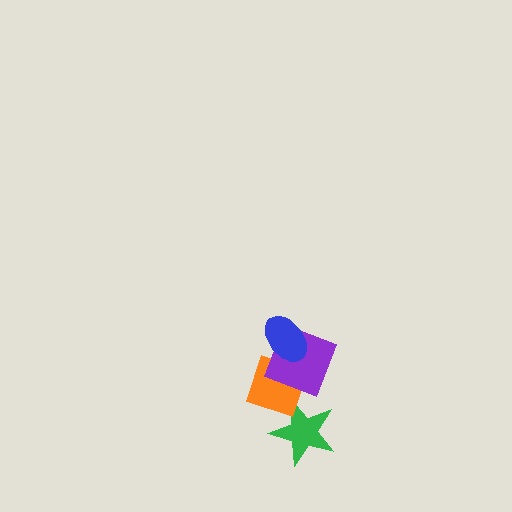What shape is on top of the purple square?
The blue ellipse is on top of the purple square.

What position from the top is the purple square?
The purple square is 2nd from the top.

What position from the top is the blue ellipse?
The blue ellipse is 1st from the top.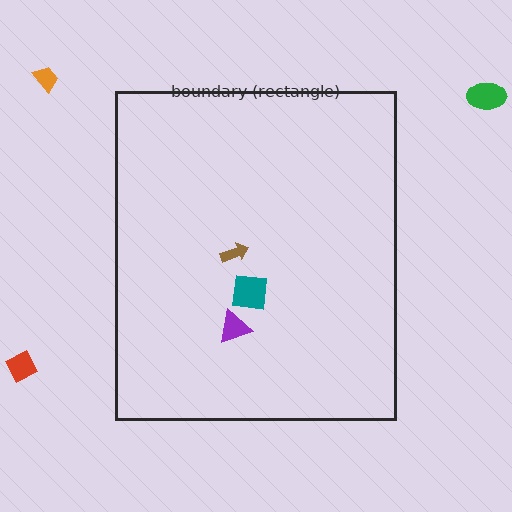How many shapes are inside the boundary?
3 inside, 3 outside.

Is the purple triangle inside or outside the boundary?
Inside.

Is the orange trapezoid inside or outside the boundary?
Outside.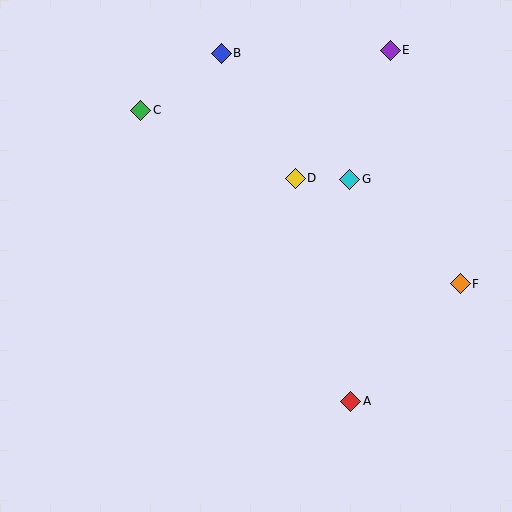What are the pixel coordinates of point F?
Point F is at (460, 284).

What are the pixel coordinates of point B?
Point B is at (221, 53).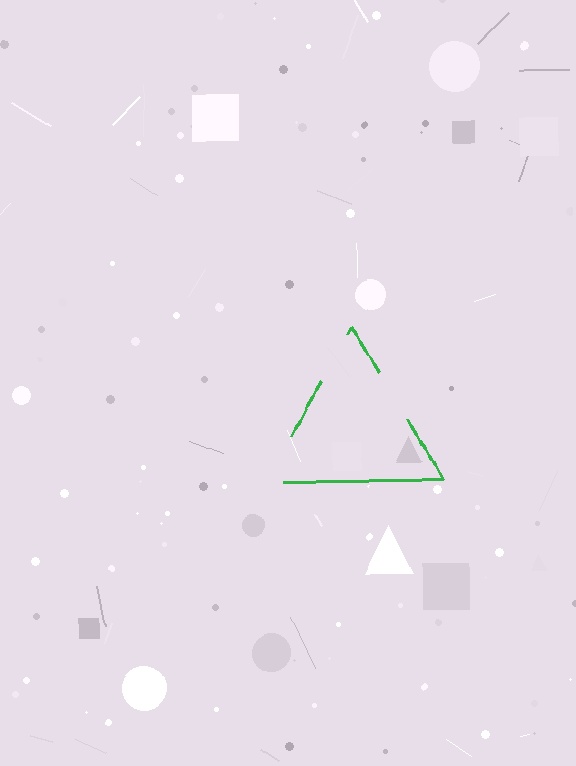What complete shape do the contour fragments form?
The contour fragments form a triangle.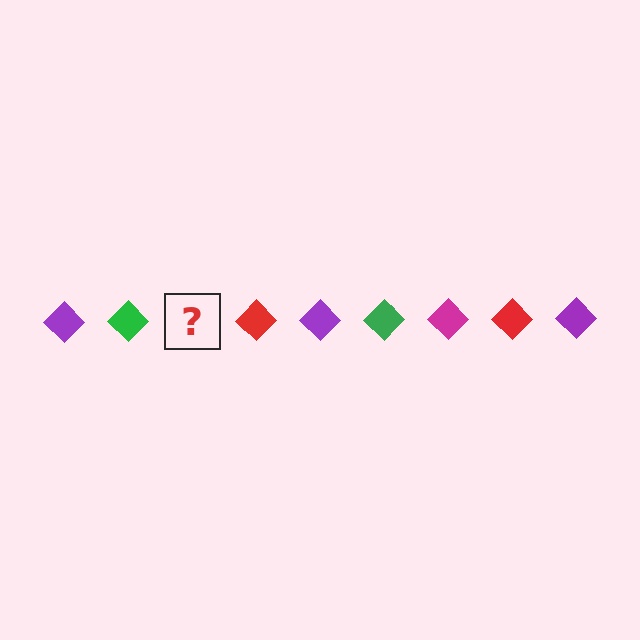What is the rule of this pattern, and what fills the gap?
The rule is that the pattern cycles through purple, green, magenta, red diamonds. The gap should be filled with a magenta diamond.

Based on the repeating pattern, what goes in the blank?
The blank should be a magenta diamond.